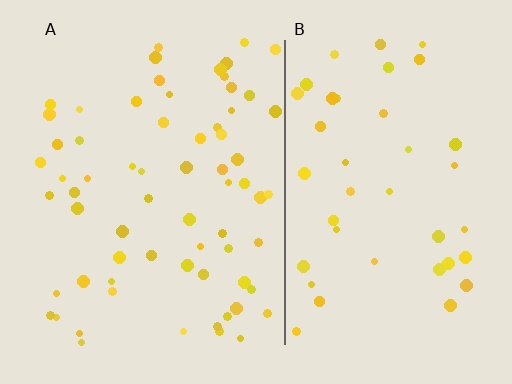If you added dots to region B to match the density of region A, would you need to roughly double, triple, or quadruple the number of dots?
Approximately double.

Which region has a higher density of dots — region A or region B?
A (the left).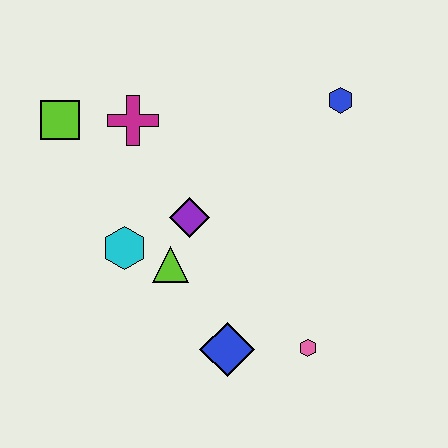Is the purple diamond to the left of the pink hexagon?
Yes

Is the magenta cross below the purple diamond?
No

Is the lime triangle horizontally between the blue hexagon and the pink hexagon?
No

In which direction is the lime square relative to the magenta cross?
The lime square is to the left of the magenta cross.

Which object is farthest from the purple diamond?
The blue hexagon is farthest from the purple diamond.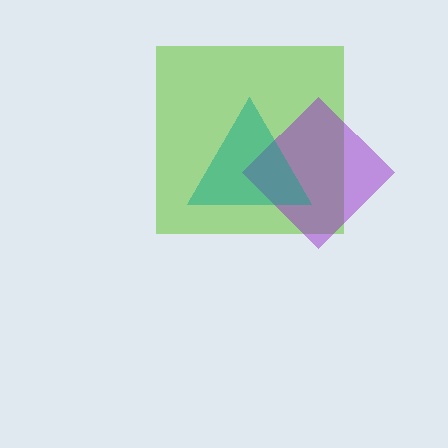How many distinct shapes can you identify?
There are 3 distinct shapes: a lime square, a purple diamond, a teal triangle.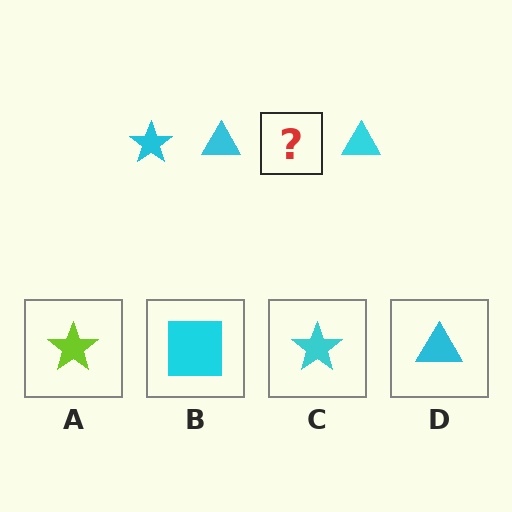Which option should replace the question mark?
Option C.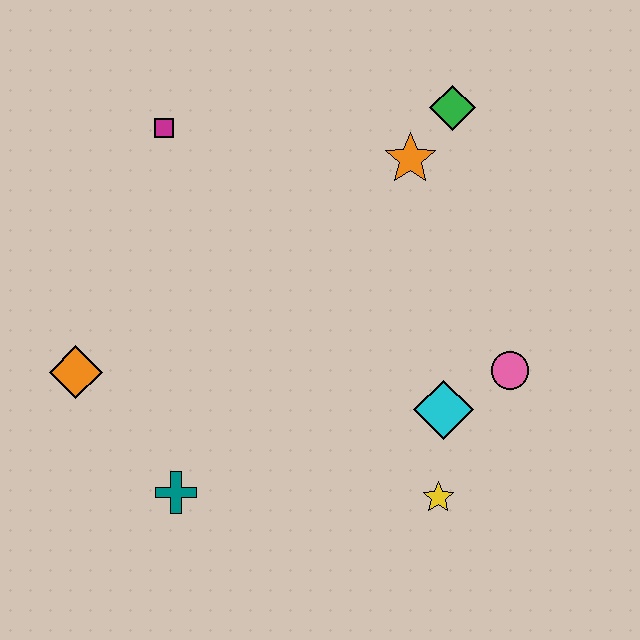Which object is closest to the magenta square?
The orange star is closest to the magenta square.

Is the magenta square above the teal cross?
Yes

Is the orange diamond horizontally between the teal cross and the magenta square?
No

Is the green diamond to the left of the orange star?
No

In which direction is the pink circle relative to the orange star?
The pink circle is below the orange star.